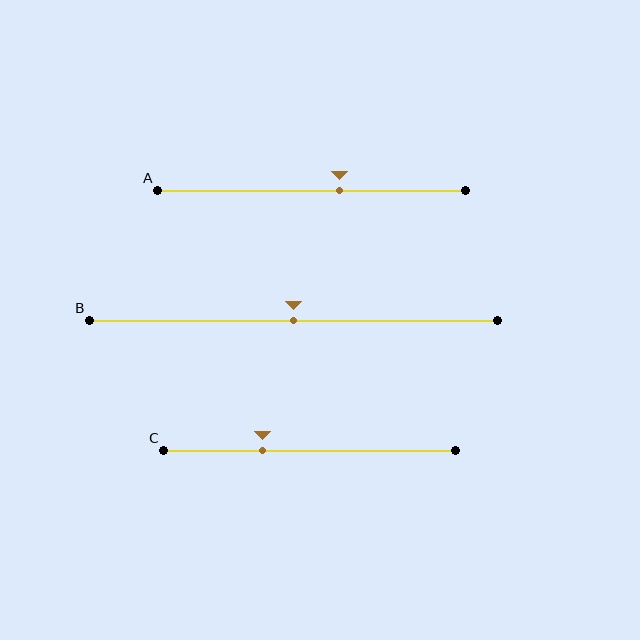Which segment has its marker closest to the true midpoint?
Segment B has its marker closest to the true midpoint.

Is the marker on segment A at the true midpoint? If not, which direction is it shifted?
No, the marker on segment A is shifted to the right by about 9% of the segment length.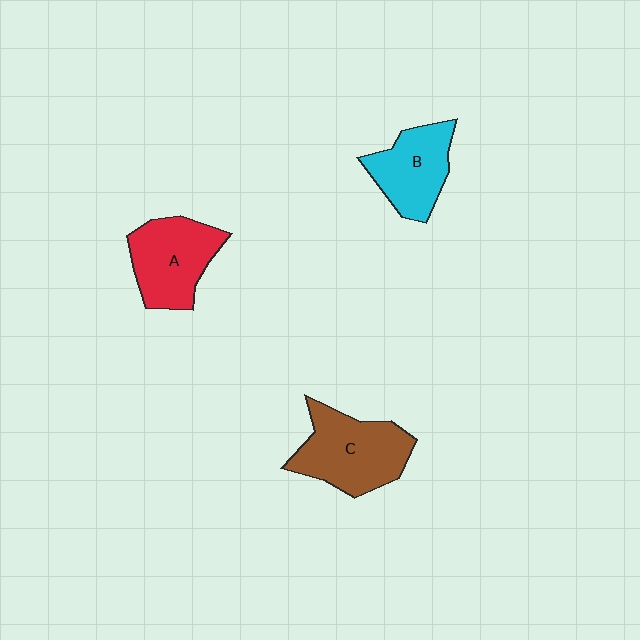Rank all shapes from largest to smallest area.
From largest to smallest: C (brown), A (red), B (cyan).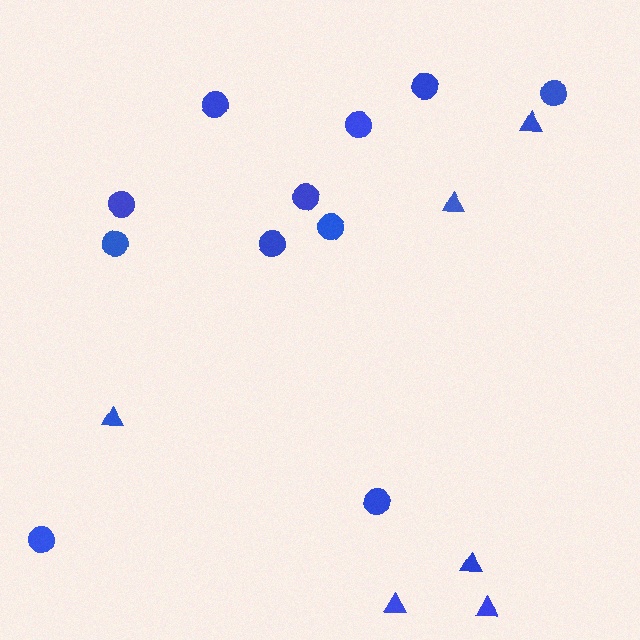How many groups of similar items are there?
There are 2 groups: one group of circles (11) and one group of triangles (6).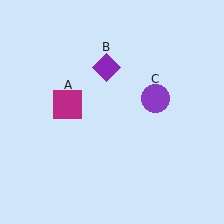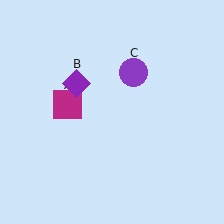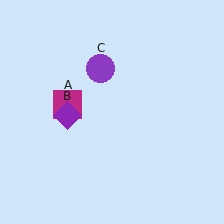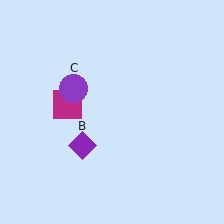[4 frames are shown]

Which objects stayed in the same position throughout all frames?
Magenta square (object A) remained stationary.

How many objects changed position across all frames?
2 objects changed position: purple diamond (object B), purple circle (object C).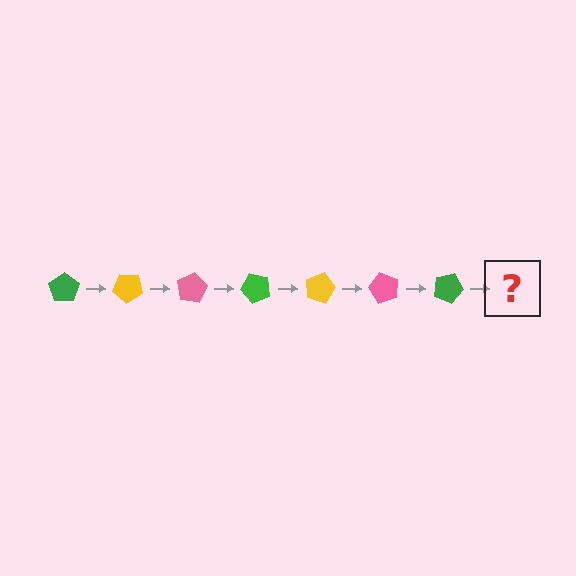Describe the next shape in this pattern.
It should be a yellow pentagon, rotated 280 degrees from the start.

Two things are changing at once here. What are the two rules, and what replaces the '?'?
The two rules are that it rotates 40 degrees each step and the color cycles through green, yellow, and pink. The '?' should be a yellow pentagon, rotated 280 degrees from the start.